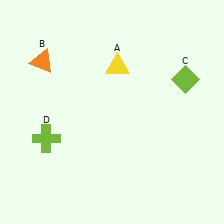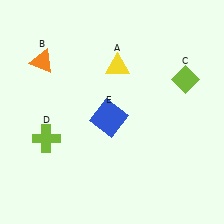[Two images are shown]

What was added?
A blue square (E) was added in Image 2.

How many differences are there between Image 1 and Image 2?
There is 1 difference between the two images.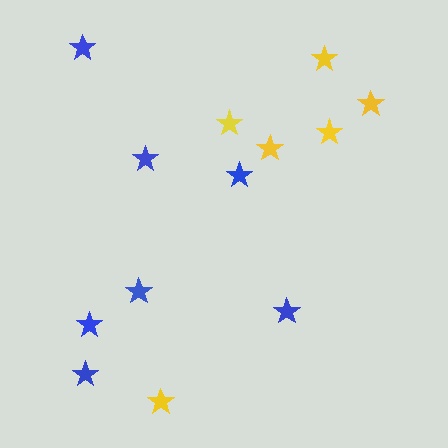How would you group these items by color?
There are 2 groups: one group of blue stars (7) and one group of yellow stars (6).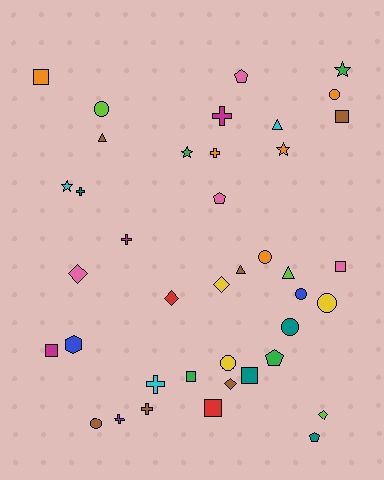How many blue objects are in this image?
There are 2 blue objects.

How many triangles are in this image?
There are 4 triangles.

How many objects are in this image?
There are 40 objects.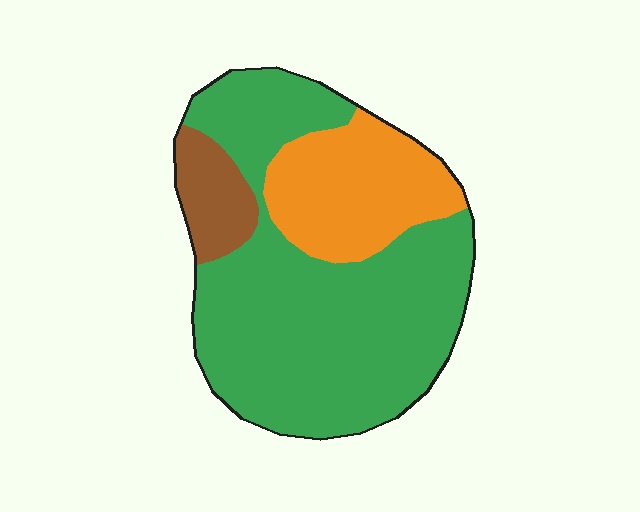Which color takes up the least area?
Brown, at roughly 10%.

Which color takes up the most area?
Green, at roughly 65%.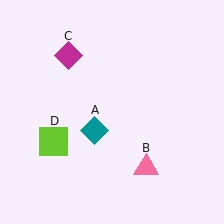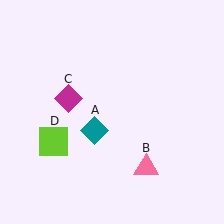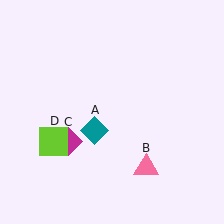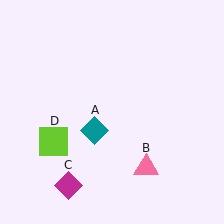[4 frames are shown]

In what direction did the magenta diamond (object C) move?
The magenta diamond (object C) moved down.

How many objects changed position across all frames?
1 object changed position: magenta diamond (object C).